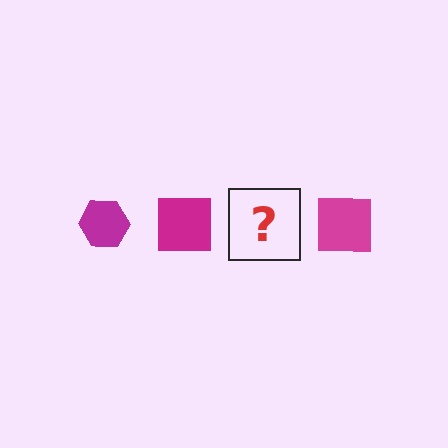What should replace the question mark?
The question mark should be replaced with a magenta hexagon.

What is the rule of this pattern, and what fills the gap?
The rule is that the pattern cycles through hexagon, square shapes in magenta. The gap should be filled with a magenta hexagon.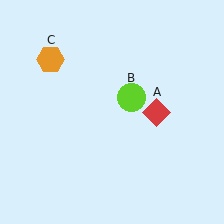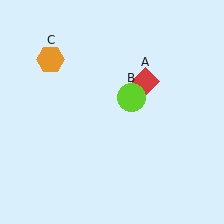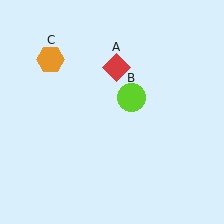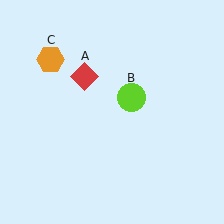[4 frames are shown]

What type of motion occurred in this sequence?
The red diamond (object A) rotated counterclockwise around the center of the scene.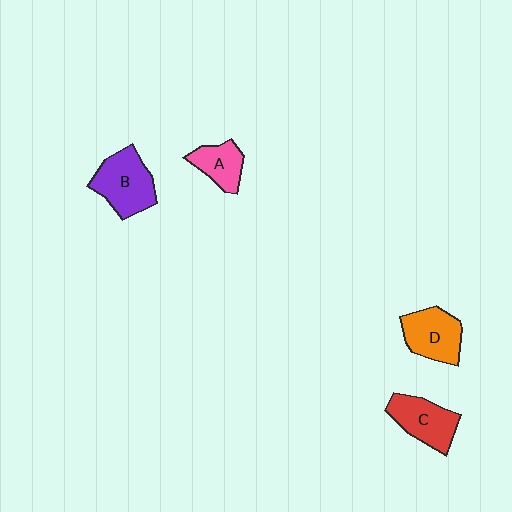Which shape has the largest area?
Shape B (purple).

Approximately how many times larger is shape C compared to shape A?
Approximately 1.4 times.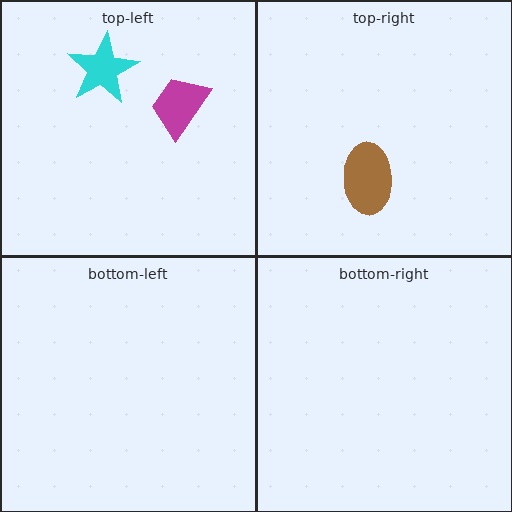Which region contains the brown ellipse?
The top-right region.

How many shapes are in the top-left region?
2.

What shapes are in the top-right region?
The brown ellipse.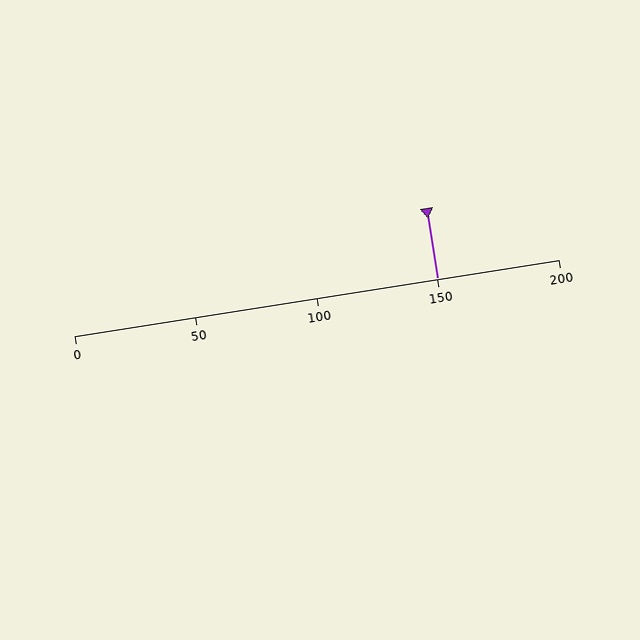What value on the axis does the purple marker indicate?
The marker indicates approximately 150.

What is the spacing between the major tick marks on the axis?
The major ticks are spaced 50 apart.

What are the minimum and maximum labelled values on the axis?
The axis runs from 0 to 200.